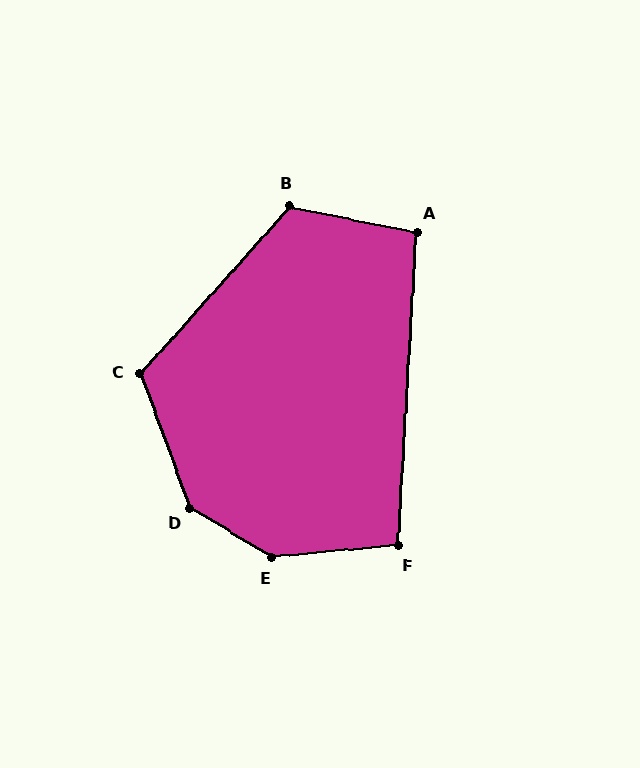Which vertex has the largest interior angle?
E, at approximately 144 degrees.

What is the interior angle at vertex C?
Approximately 118 degrees (obtuse).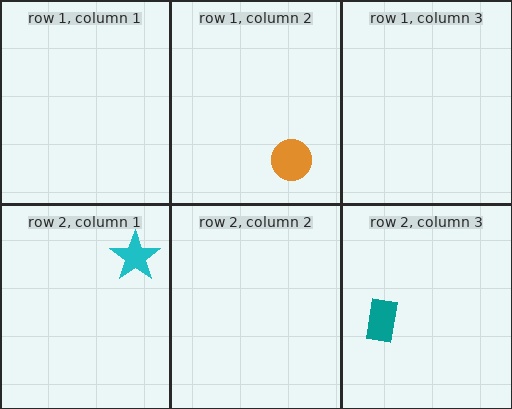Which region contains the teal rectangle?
The row 2, column 3 region.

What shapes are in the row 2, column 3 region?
The teal rectangle.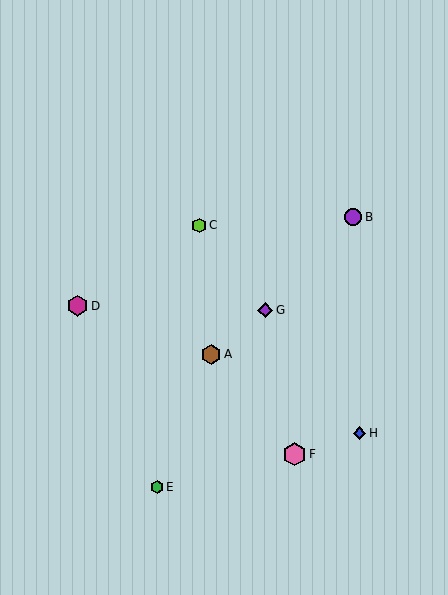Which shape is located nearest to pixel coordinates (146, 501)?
The green hexagon (labeled E) at (157, 487) is nearest to that location.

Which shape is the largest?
The pink hexagon (labeled F) is the largest.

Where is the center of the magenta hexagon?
The center of the magenta hexagon is at (77, 306).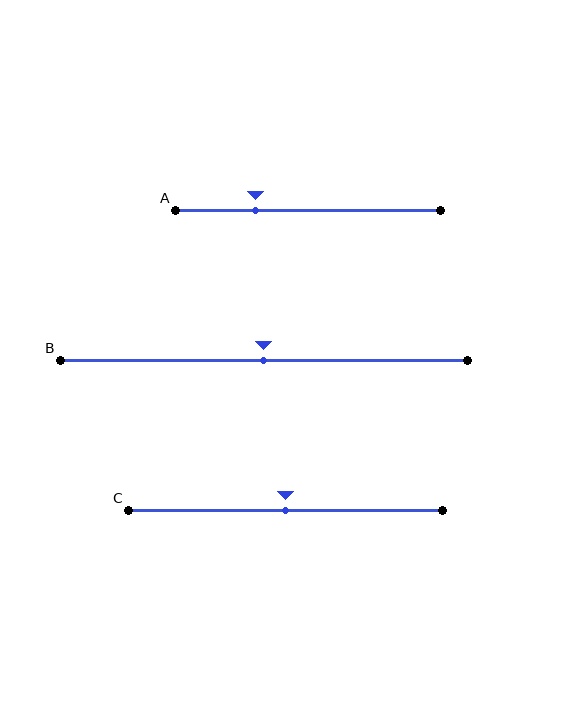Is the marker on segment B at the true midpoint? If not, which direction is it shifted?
Yes, the marker on segment B is at the true midpoint.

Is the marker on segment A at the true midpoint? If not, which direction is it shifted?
No, the marker on segment A is shifted to the left by about 20% of the segment length.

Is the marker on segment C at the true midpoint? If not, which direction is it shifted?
Yes, the marker on segment C is at the true midpoint.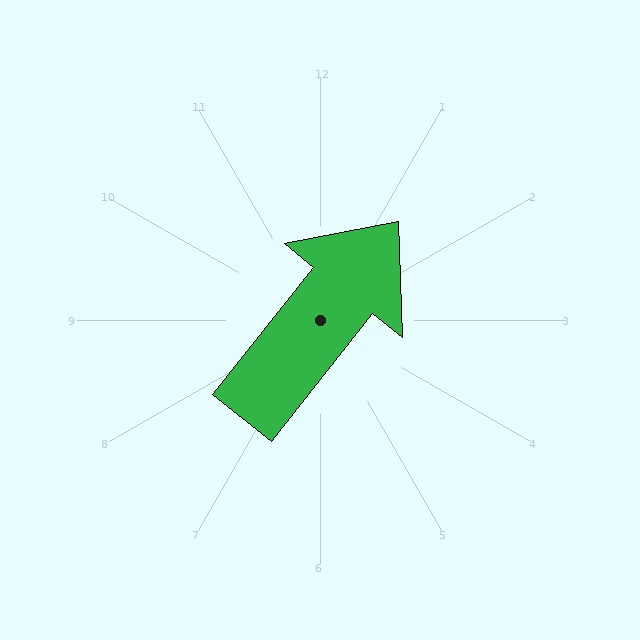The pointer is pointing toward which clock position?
Roughly 1 o'clock.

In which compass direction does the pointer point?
Northeast.